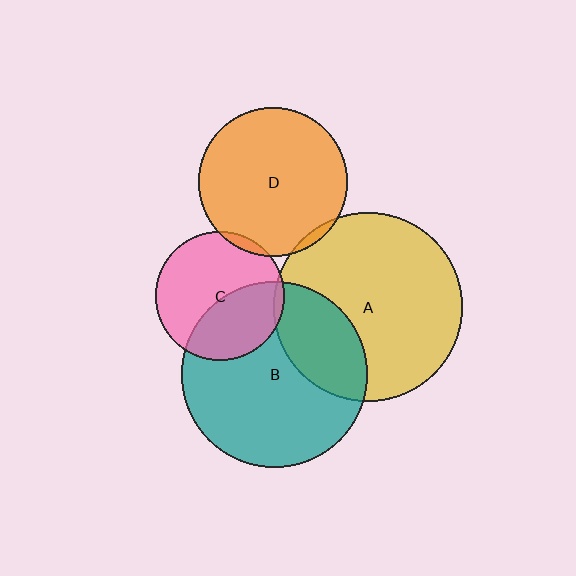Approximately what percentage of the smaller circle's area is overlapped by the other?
Approximately 5%.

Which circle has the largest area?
Circle A (yellow).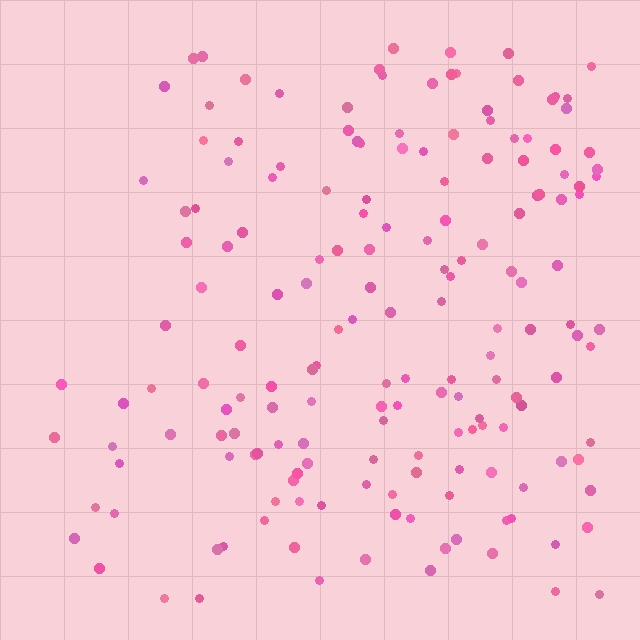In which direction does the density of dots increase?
From left to right, with the right side densest.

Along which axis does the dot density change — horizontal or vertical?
Horizontal.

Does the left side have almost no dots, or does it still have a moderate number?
Still a moderate number, just noticeably fewer than the right.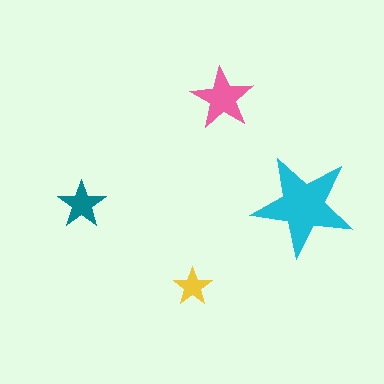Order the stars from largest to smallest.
the cyan one, the pink one, the teal one, the yellow one.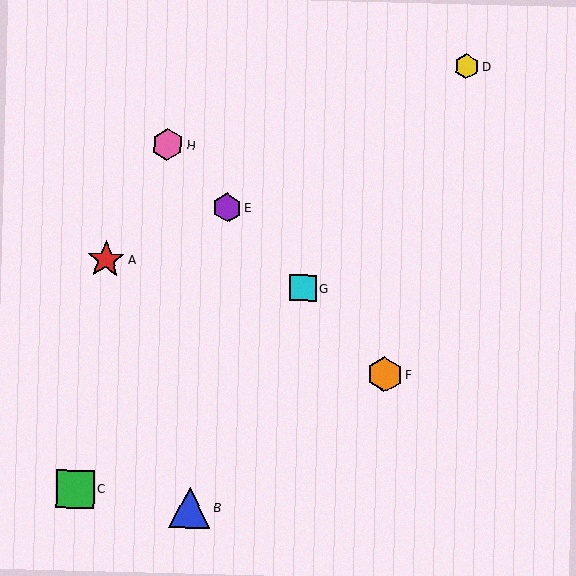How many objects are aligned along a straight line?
4 objects (E, F, G, H) are aligned along a straight line.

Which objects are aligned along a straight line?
Objects E, F, G, H are aligned along a straight line.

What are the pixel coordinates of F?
Object F is at (384, 374).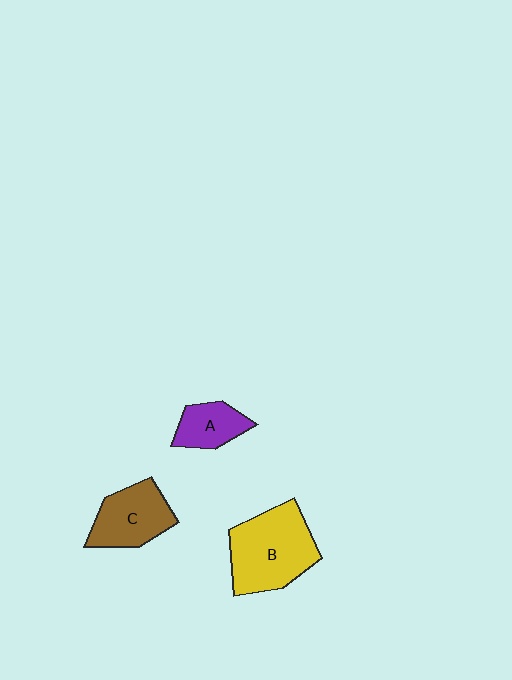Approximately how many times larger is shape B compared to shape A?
Approximately 2.2 times.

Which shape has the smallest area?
Shape A (purple).